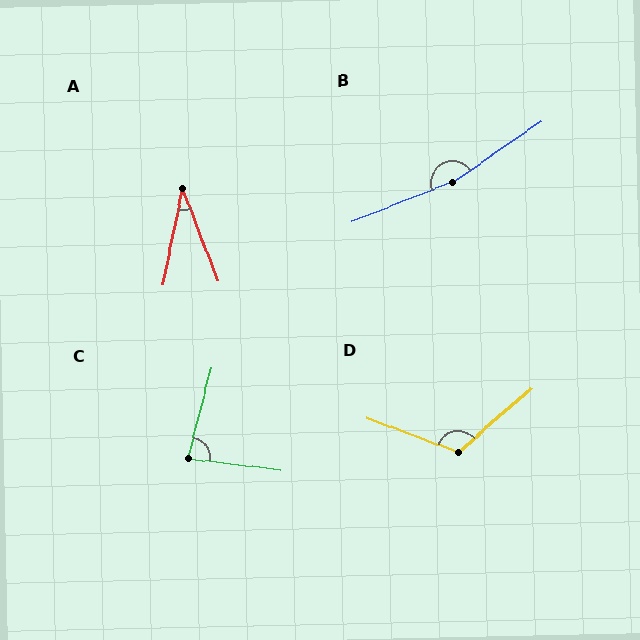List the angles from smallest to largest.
A (32°), C (82°), D (118°), B (167°).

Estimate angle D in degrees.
Approximately 118 degrees.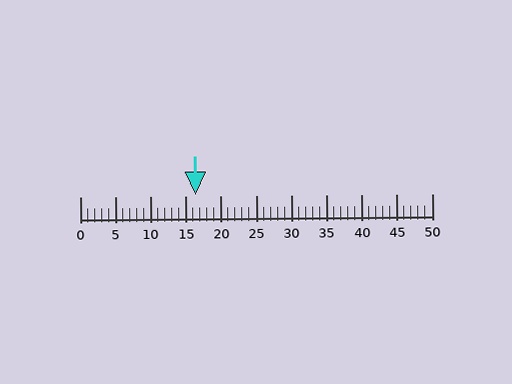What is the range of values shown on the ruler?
The ruler shows values from 0 to 50.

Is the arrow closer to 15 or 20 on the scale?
The arrow is closer to 15.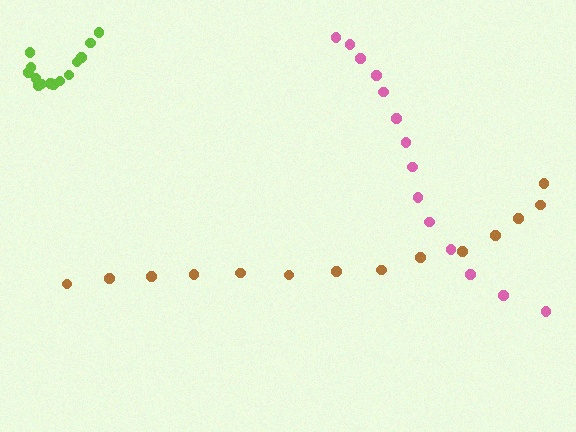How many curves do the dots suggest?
There are 3 distinct paths.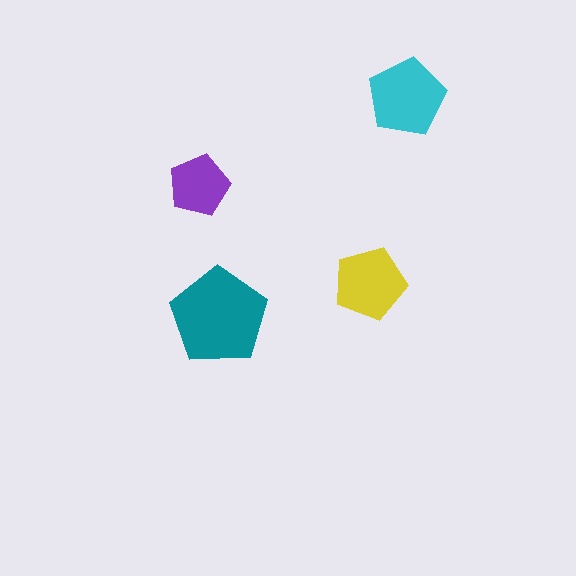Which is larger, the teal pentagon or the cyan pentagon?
The teal one.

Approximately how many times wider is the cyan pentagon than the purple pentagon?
About 1.5 times wider.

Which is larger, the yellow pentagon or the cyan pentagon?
The cyan one.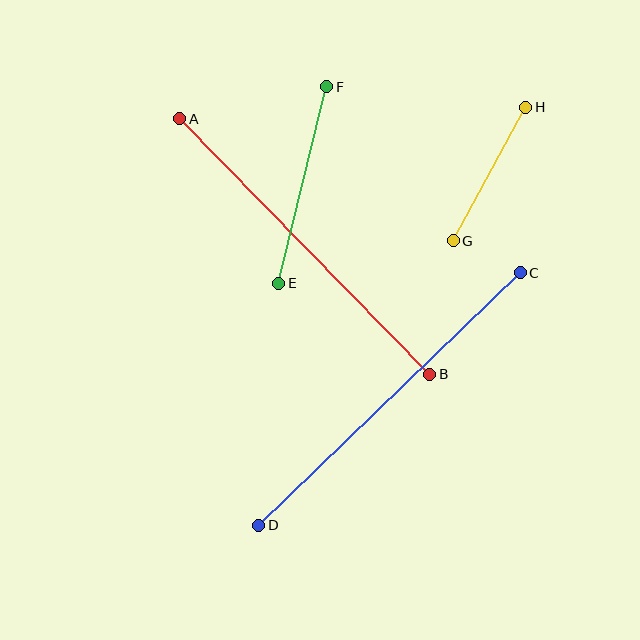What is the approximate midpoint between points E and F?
The midpoint is at approximately (303, 185) pixels.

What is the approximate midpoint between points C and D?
The midpoint is at approximately (390, 399) pixels.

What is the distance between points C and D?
The distance is approximately 363 pixels.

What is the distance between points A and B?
The distance is approximately 357 pixels.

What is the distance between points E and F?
The distance is approximately 202 pixels.